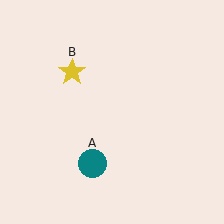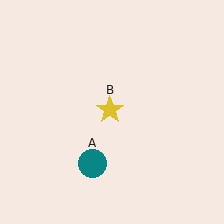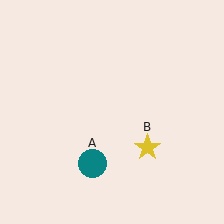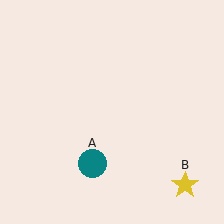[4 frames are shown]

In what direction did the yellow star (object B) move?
The yellow star (object B) moved down and to the right.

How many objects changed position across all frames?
1 object changed position: yellow star (object B).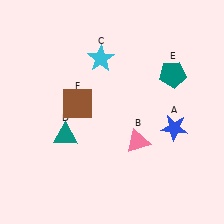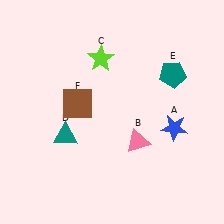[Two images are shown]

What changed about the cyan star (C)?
In Image 1, C is cyan. In Image 2, it changed to lime.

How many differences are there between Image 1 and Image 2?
There is 1 difference between the two images.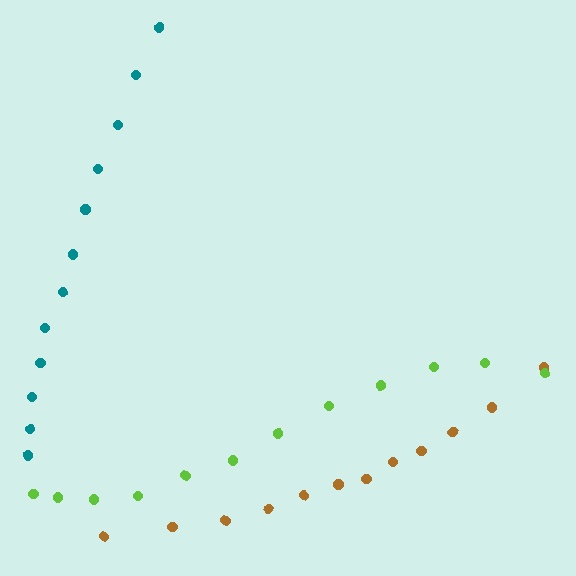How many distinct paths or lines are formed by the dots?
There are 3 distinct paths.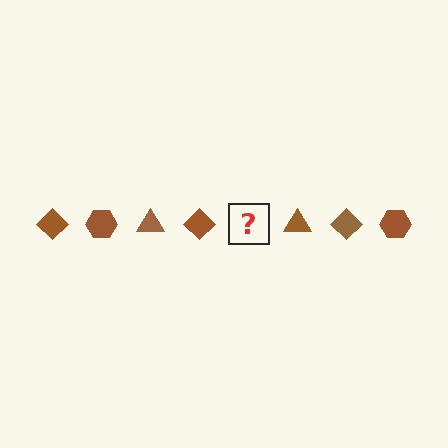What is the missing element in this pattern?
The missing element is a brown hexagon.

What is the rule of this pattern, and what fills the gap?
The rule is that the pattern cycles through diamond, hexagon, triangle shapes in brown. The gap should be filled with a brown hexagon.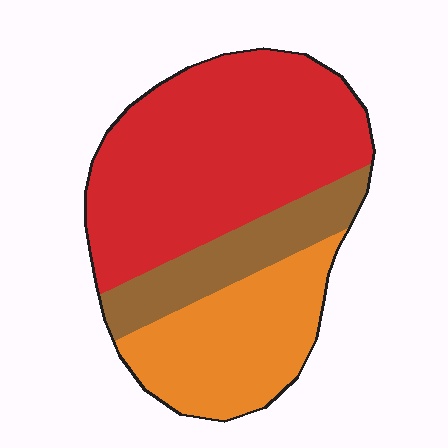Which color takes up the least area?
Brown, at roughly 15%.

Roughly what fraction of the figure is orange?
Orange covers about 30% of the figure.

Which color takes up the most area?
Red, at roughly 55%.